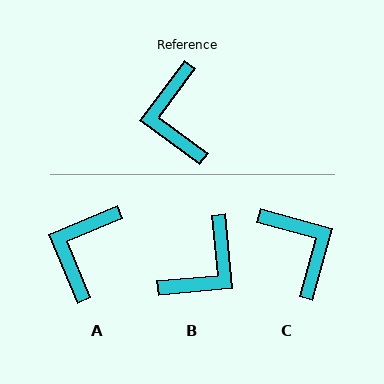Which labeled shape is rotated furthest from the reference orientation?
C, about 159 degrees away.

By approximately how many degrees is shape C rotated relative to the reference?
Approximately 159 degrees clockwise.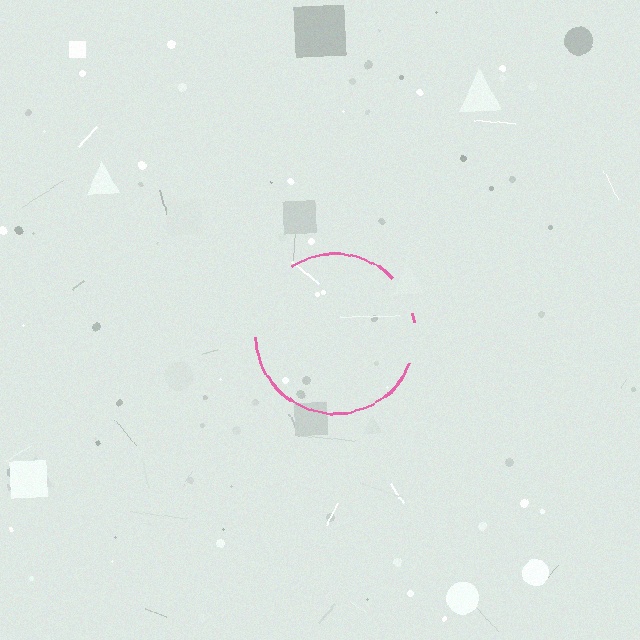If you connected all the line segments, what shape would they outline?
They would outline a circle.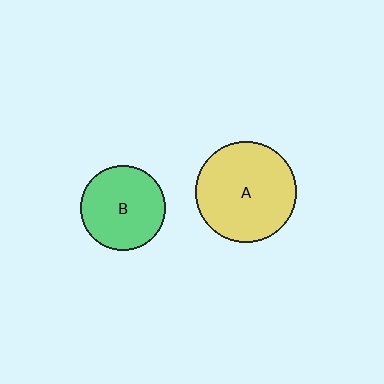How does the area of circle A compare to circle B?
Approximately 1.4 times.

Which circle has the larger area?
Circle A (yellow).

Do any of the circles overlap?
No, none of the circles overlap.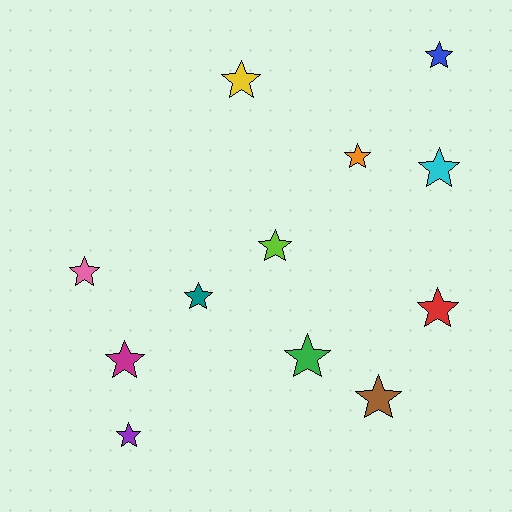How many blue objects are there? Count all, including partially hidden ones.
There is 1 blue object.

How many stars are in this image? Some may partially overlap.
There are 12 stars.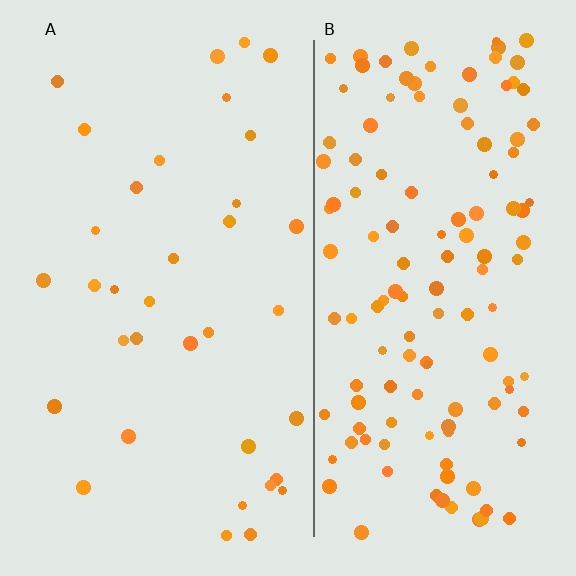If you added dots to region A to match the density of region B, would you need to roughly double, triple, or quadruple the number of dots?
Approximately quadruple.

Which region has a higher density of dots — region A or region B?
B (the right).